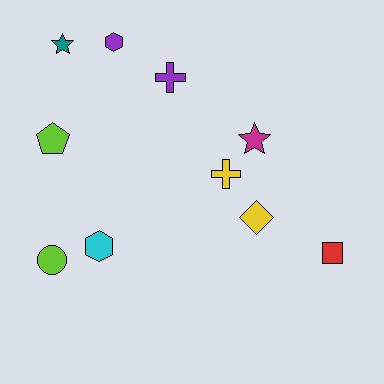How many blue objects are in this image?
There are no blue objects.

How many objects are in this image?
There are 10 objects.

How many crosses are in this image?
There are 2 crosses.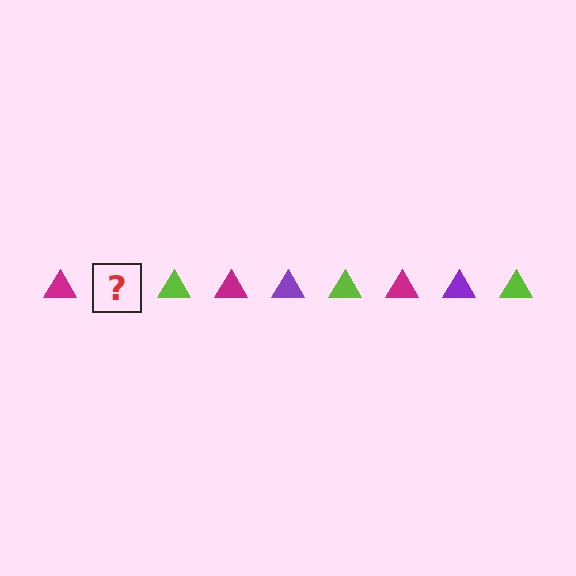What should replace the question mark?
The question mark should be replaced with a purple triangle.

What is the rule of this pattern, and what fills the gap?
The rule is that the pattern cycles through magenta, purple, lime triangles. The gap should be filled with a purple triangle.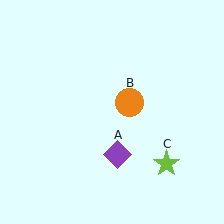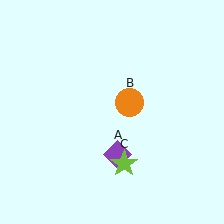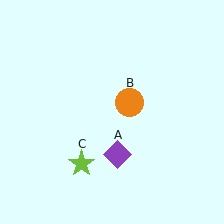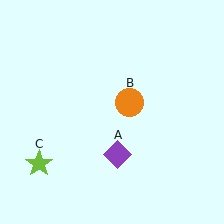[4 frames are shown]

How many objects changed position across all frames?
1 object changed position: lime star (object C).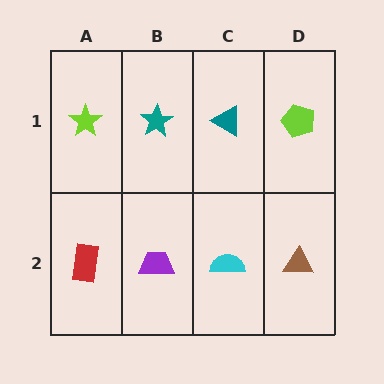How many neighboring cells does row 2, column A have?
2.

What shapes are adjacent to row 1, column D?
A brown triangle (row 2, column D), a teal triangle (row 1, column C).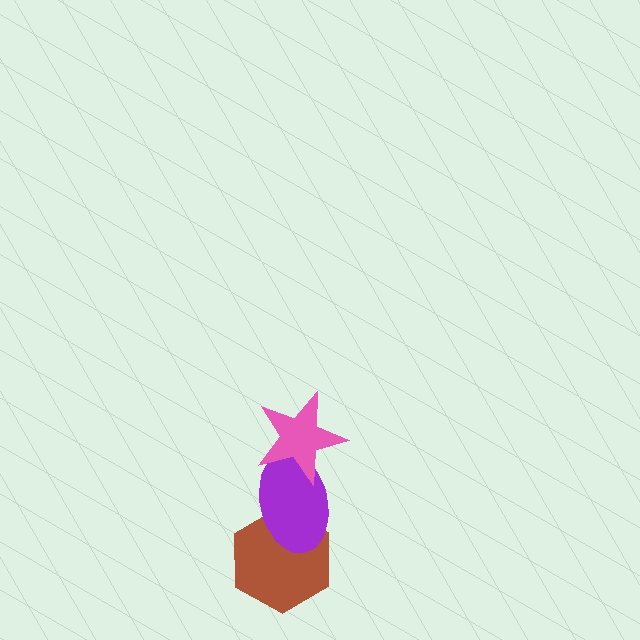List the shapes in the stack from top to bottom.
From top to bottom: the pink star, the purple ellipse, the brown hexagon.